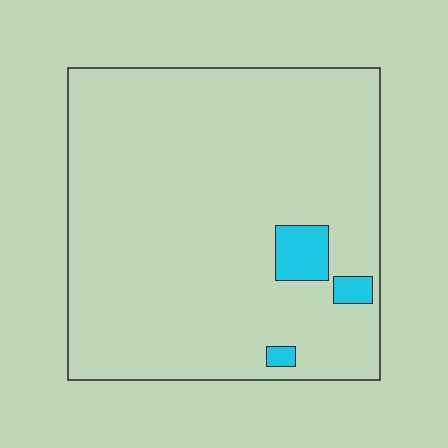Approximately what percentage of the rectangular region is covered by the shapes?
Approximately 5%.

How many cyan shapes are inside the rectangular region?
3.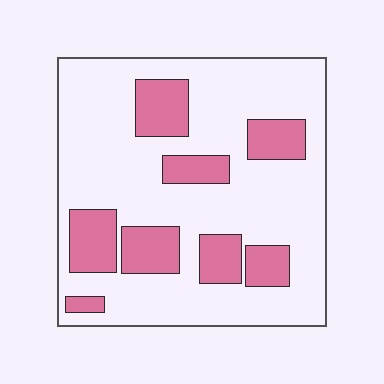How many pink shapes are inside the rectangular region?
8.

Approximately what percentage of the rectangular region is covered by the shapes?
Approximately 25%.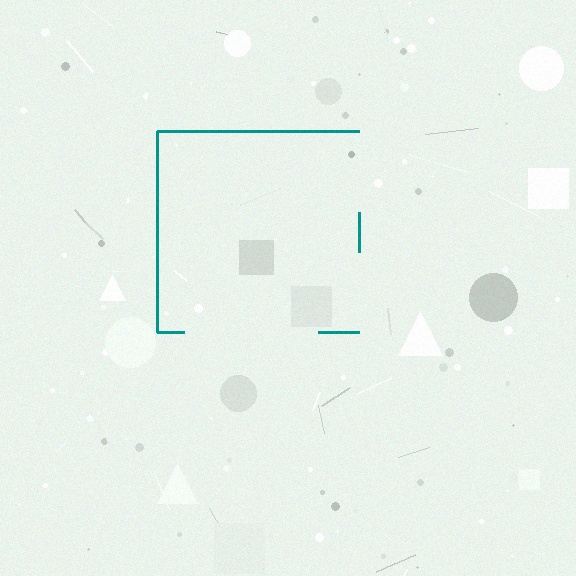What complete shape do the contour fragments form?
The contour fragments form a square.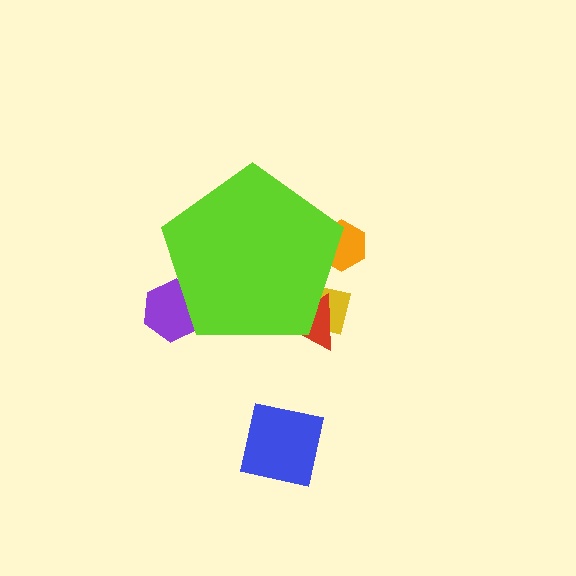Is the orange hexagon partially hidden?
Yes, the orange hexagon is partially hidden behind the lime pentagon.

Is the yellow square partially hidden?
Yes, the yellow square is partially hidden behind the lime pentagon.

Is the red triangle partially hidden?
Yes, the red triangle is partially hidden behind the lime pentagon.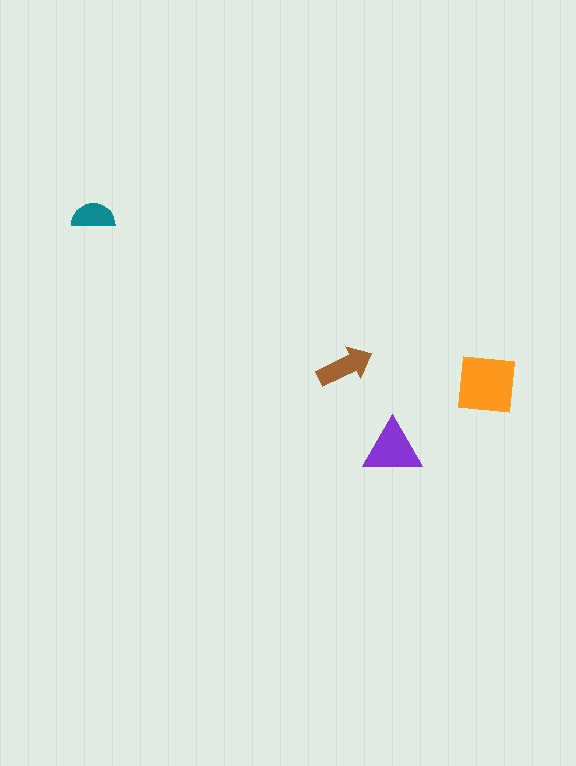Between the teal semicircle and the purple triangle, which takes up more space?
The purple triangle.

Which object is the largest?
The orange square.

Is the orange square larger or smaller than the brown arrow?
Larger.